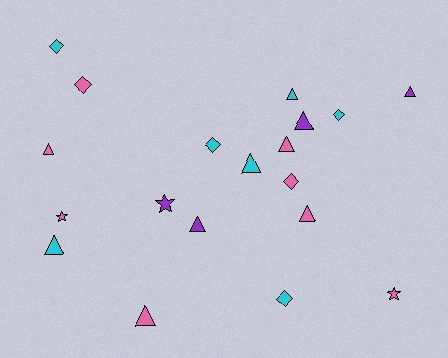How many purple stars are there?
There is 1 purple star.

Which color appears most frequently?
Pink, with 8 objects.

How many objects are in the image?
There are 19 objects.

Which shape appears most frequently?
Triangle, with 10 objects.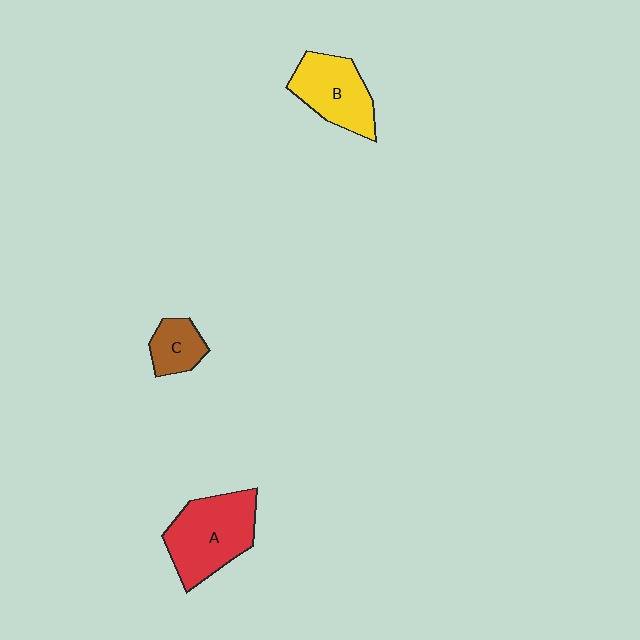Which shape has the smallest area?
Shape C (brown).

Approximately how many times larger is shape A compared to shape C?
Approximately 2.4 times.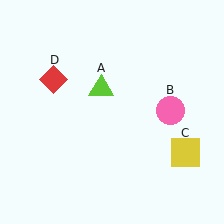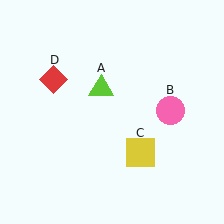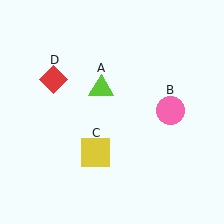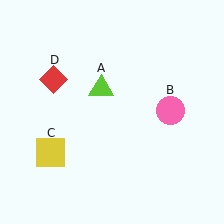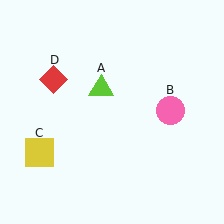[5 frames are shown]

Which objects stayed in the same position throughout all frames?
Lime triangle (object A) and pink circle (object B) and red diamond (object D) remained stationary.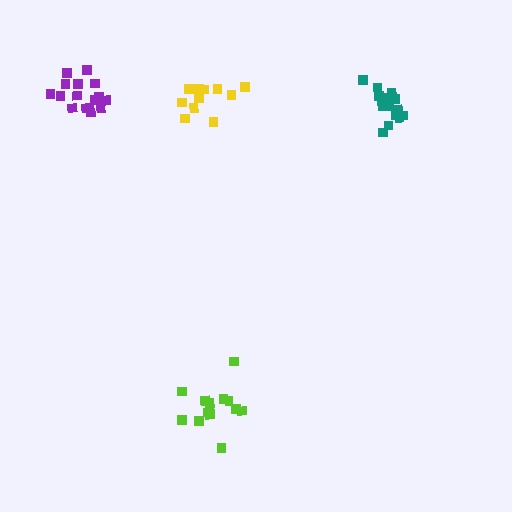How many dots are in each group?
Group 1: 11 dots, Group 2: 17 dots, Group 3: 17 dots, Group 4: 14 dots (59 total).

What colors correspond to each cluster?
The clusters are colored: yellow, purple, teal, lime.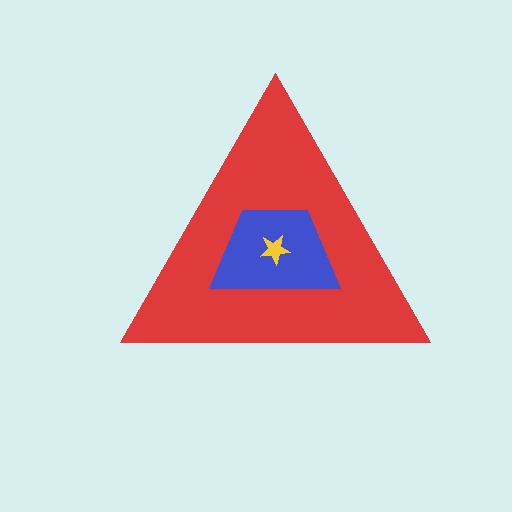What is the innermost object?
The yellow star.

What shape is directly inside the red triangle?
The blue trapezoid.